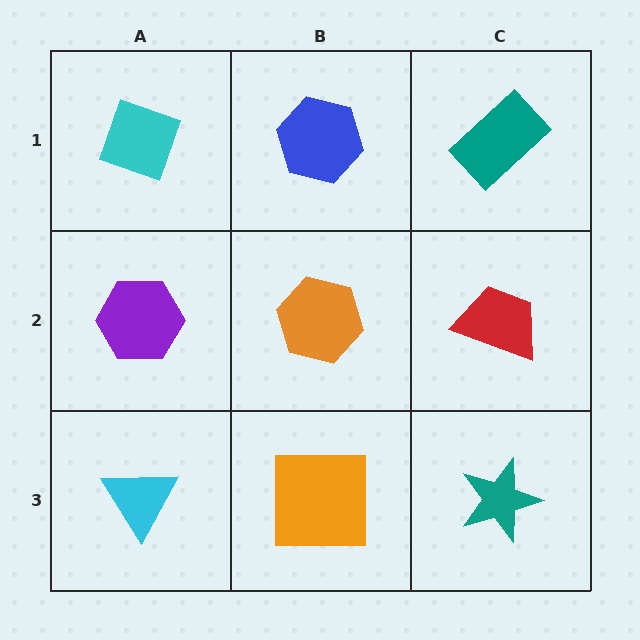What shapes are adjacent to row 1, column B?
An orange hexagon (row 2, column B), a cyan diamond (row 1, column A), a teal rectangle (row 1, column C).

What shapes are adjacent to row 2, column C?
A teal rectangle (row 1, column C), a teal star (row 3, column C), an orange hexagon (row 2, column B).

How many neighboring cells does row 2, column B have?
4.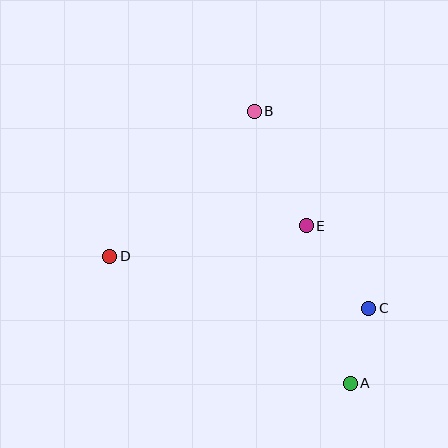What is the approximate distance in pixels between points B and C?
The distance between B and C is approximately 228 pixels.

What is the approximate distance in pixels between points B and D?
The distance between B and D is approximately 205 pixels.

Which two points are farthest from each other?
Points A and B are farthest from each other.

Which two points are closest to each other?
Points A and C are closest to each other.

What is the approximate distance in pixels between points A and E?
The distance between A and E is approximately 164 pixels.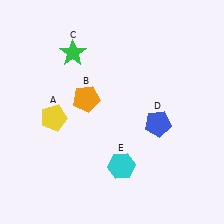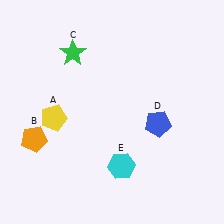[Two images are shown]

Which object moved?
The orange pentagon (B) moved left.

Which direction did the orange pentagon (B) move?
The orange pentagon (B) moved left.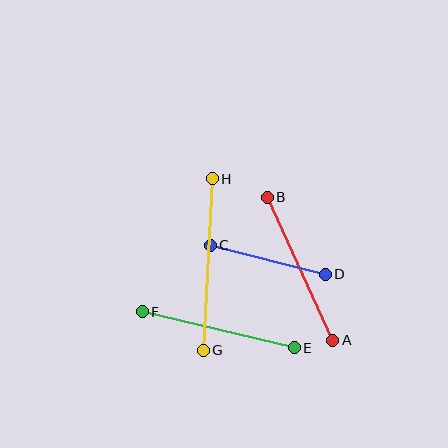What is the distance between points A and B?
The distance is approximately 157 pixels.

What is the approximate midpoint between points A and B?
The midpoint is at approximately (300, 269) pixels.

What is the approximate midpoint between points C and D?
The midpoint is at approximately (268, 260) pixels.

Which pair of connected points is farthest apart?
Points G and H are farthest apart.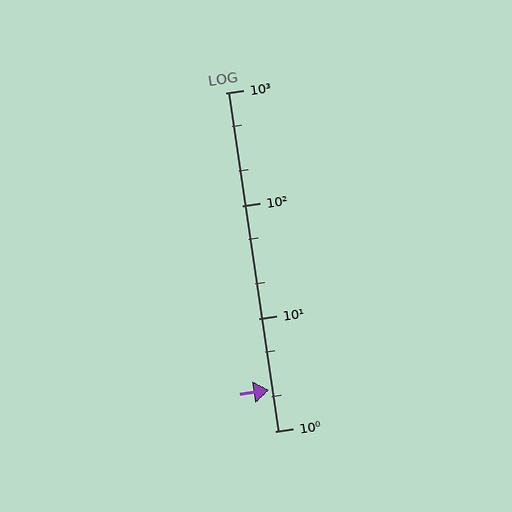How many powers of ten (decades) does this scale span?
The scale spans 3 decades, from 1 to 1000.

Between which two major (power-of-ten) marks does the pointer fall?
The pointer is between 1 and 10.